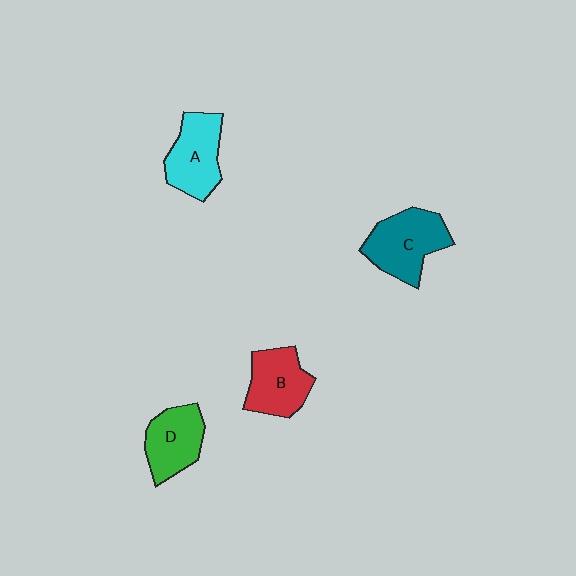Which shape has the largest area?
Shape C (teal).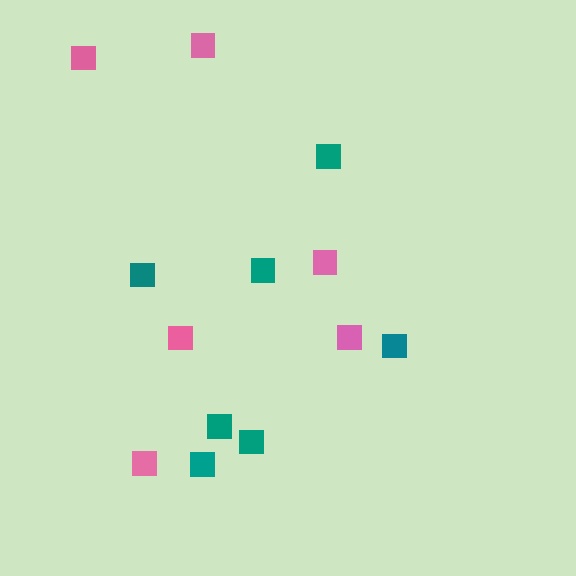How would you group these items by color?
There are 2 groups: one group of teal squares (7) and one group of pink squares (6).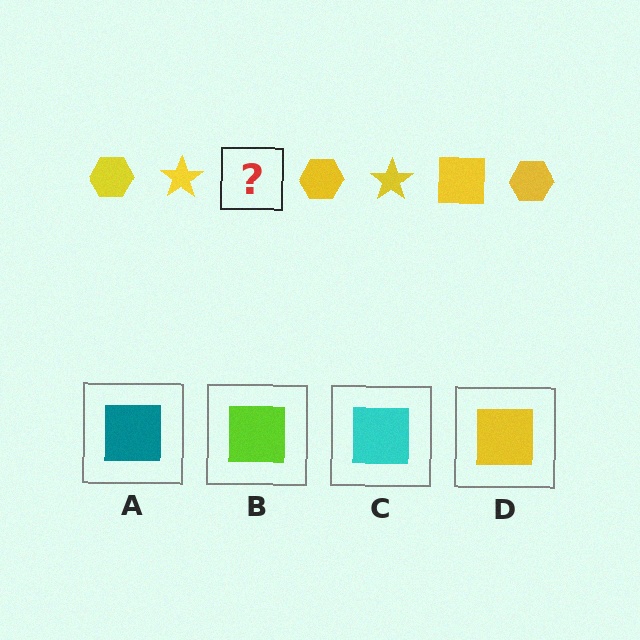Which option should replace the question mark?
Option D.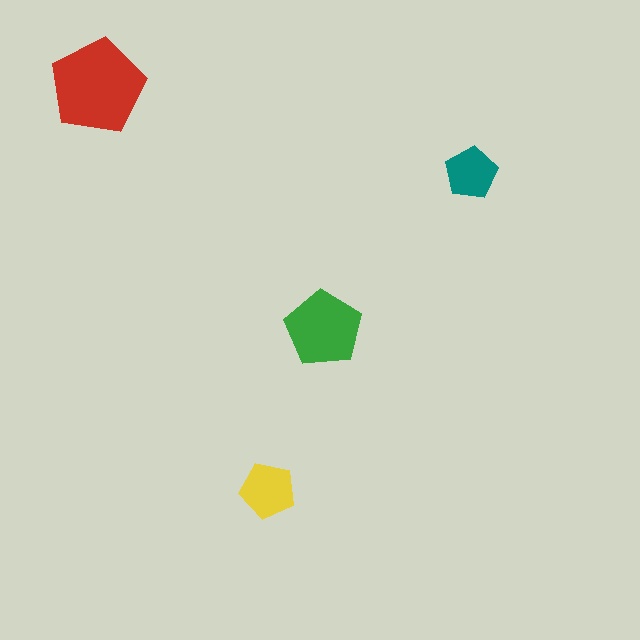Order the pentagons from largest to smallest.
the red one, the green one, the yellow one, the teal one.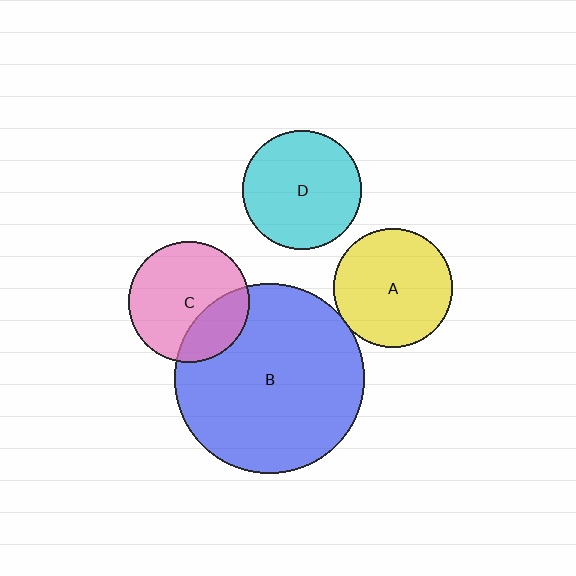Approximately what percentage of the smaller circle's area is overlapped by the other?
Approximately 25%.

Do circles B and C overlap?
Yes.